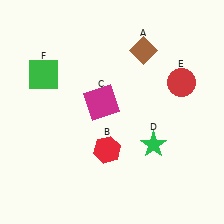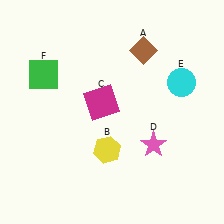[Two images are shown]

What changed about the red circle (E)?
In Image 1, E is red. In Image 2, it changed to cyan.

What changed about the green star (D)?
In Image 1, D is green. In Image 2, it changed to pink.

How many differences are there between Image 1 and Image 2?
There are 3 differences between the two images.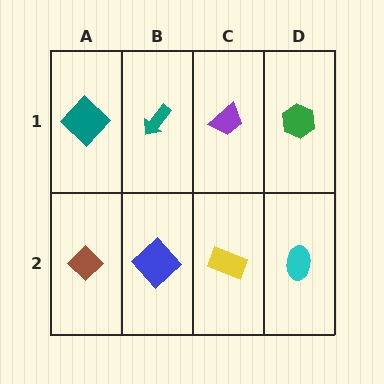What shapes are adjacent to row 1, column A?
A brown diamond (row 2, column A), a teal arrow (row 1, column B).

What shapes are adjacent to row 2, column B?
A teal arrow (row 1, column B), a brown diamond (row 2, column A), a yellow rectangle (row 2, column C).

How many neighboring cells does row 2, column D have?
2.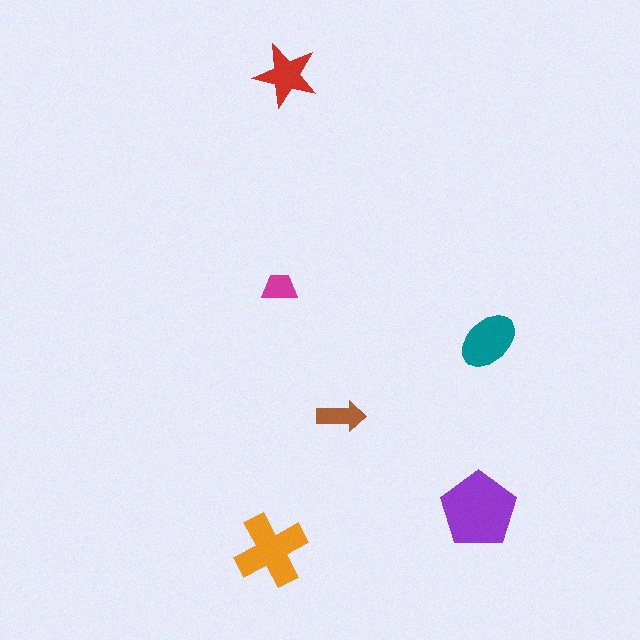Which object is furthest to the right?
The teal ellipse is rightmost.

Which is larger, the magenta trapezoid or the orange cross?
The orange cross.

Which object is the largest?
The purple pentagon.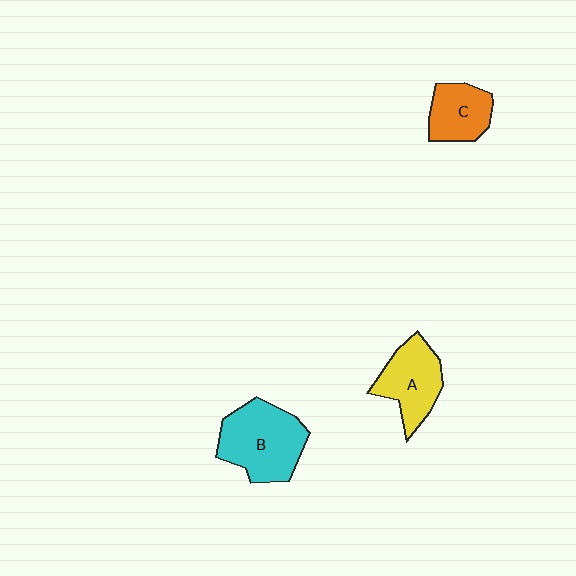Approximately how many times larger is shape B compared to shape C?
Approximately 1.7 times.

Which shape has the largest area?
Shape B (cyan).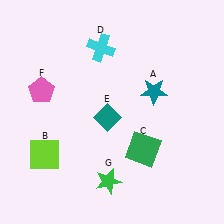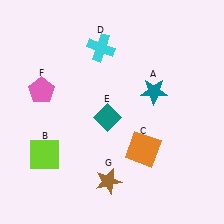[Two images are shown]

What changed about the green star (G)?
In Image 1, G is green. In Image 2, it changed to brown.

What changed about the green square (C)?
In Image 1, C is green. In Image 2, it changed to orange.